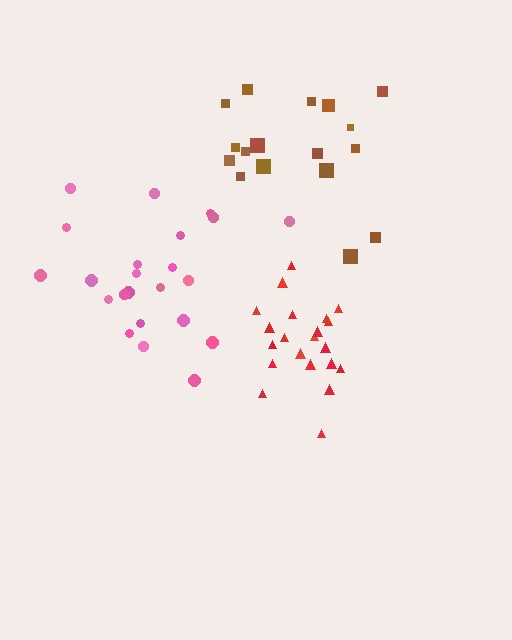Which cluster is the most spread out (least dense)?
Brown.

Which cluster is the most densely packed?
Red.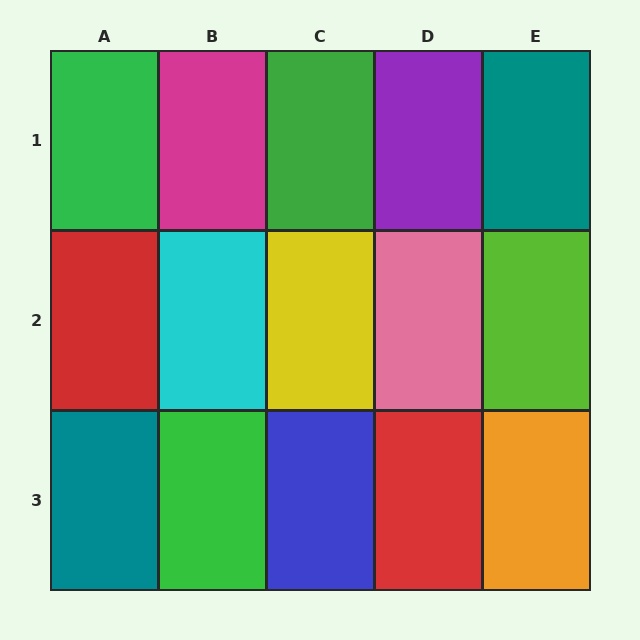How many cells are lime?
1 cell is lime.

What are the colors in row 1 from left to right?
Green, magenta, green, purple, teal.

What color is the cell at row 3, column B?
Green.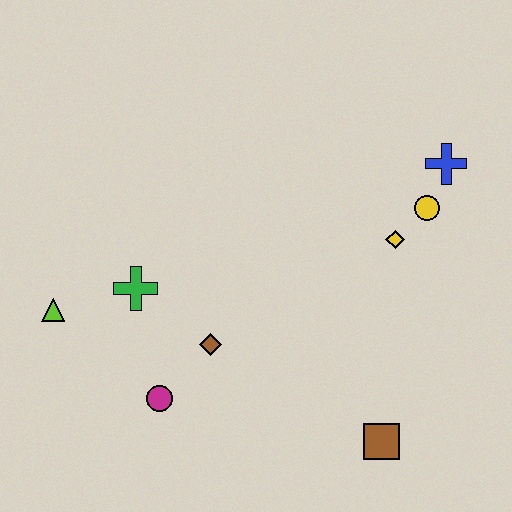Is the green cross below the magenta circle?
No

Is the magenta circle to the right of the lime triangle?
Yes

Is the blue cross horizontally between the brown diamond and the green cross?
No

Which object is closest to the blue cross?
The yellow circle is closest to the blue cross.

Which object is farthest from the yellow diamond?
The lime triangle is farthest from the yellow diamond.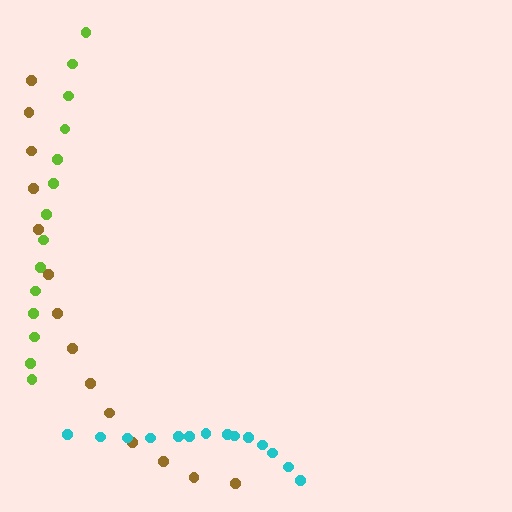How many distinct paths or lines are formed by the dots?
There are 3 distinct paths.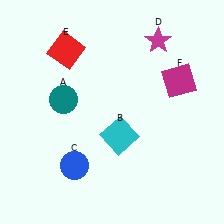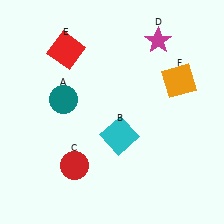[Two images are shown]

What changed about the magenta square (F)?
In Image 1, F is magenta. In Image 2, it changed to orange.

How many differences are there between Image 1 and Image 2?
There are 2 differences between the two images.